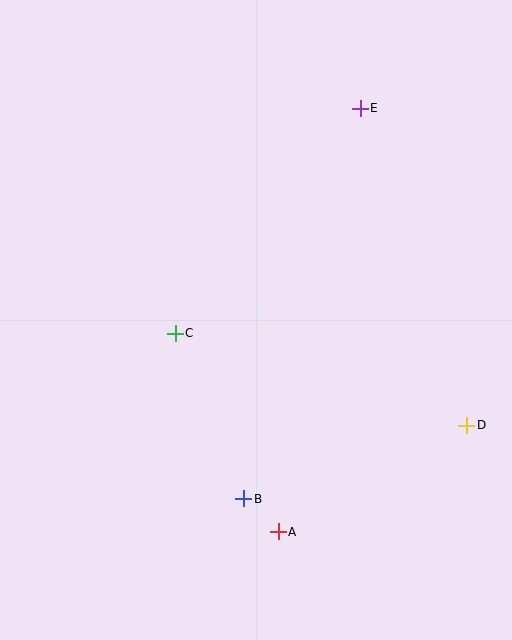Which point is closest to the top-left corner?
Point E is closest to the top-left corner.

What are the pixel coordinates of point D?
Point D is at (467, 425).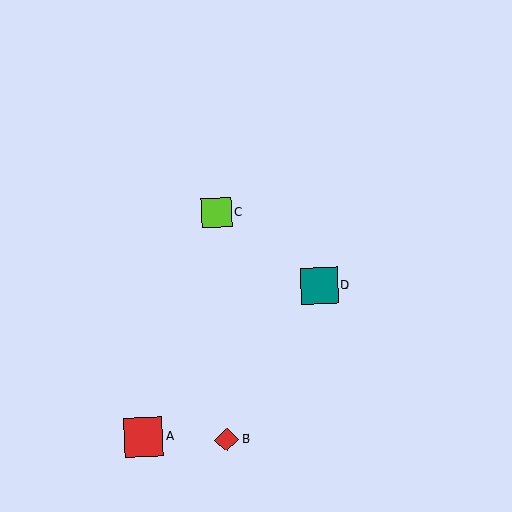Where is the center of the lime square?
The center of the lime square is at (217, 213).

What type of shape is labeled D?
Shape D is a teal square.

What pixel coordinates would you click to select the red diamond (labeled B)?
Click at (227, 439) to select the red diamond B.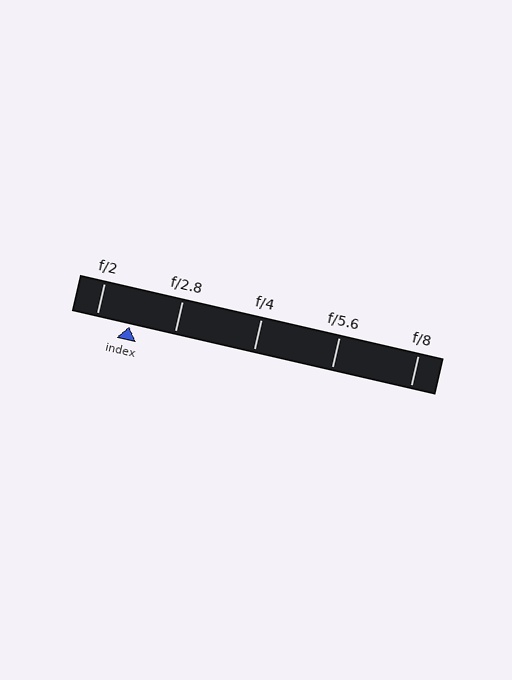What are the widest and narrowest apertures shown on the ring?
The widest aperture shown is f/2 and the narrowest is f/8.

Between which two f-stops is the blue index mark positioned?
The index mark is between f/2 and f/2.8.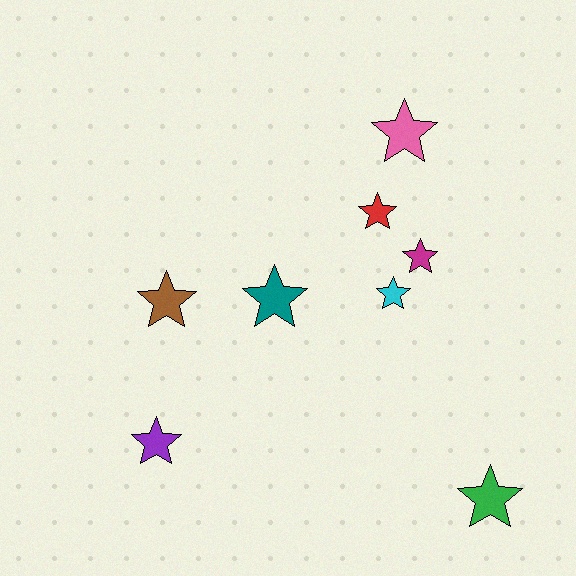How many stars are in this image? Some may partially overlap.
There are 8 stars.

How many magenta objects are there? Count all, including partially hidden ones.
There is 1 magenta object.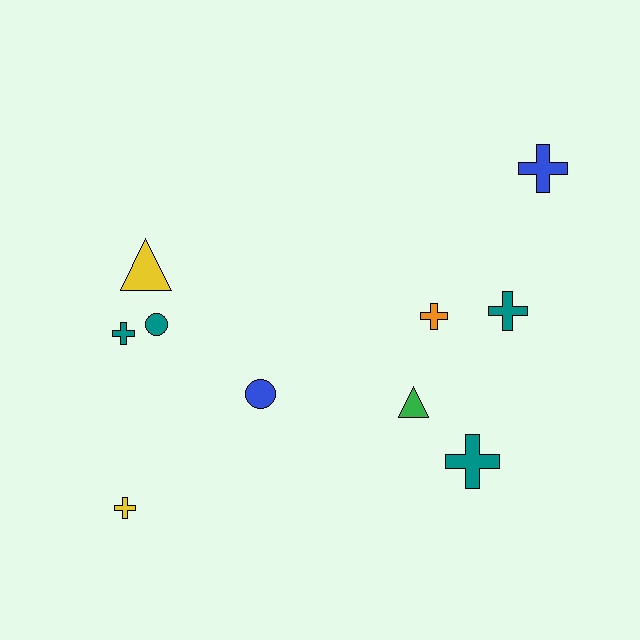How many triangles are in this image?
There are 2 triangles.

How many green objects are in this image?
There is 1 green object.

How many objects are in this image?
There are 10 objects.